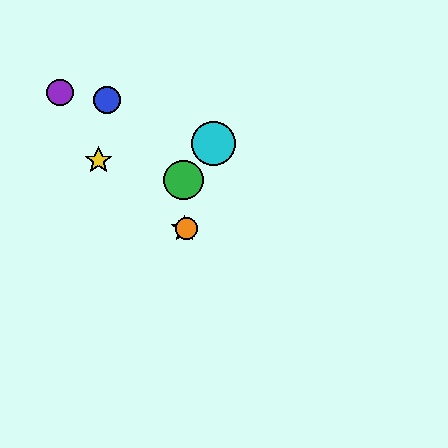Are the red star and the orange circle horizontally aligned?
Yes, both are at y≈229.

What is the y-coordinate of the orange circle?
The orange circle is at y≈229.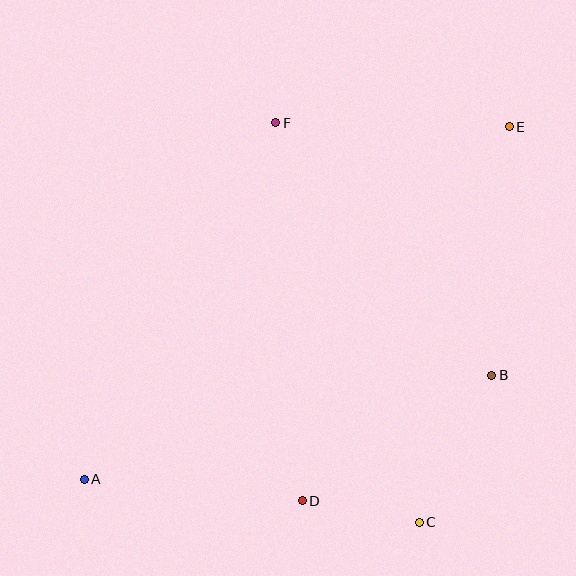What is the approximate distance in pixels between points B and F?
The distance between B and F is approximately 332 pixels.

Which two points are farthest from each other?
Points A and E are farthest from each other.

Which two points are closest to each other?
Points C and D are closest to each other.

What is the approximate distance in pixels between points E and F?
The distance between E and F is approximately 233 pixels.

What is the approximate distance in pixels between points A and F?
The distance between A and F is approximately 405 pixels.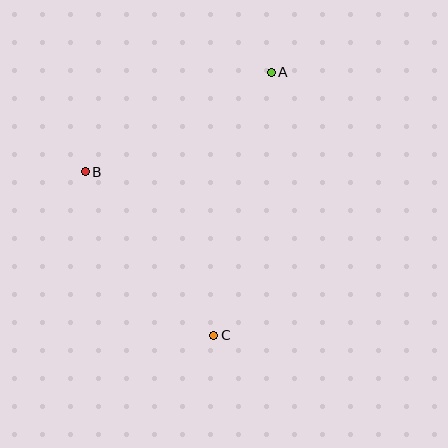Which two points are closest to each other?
Points B and C are closest to each other.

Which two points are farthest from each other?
Points A and C are farthest from each other.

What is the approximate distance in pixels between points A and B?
The distance between A and B is approximately 211 pixels.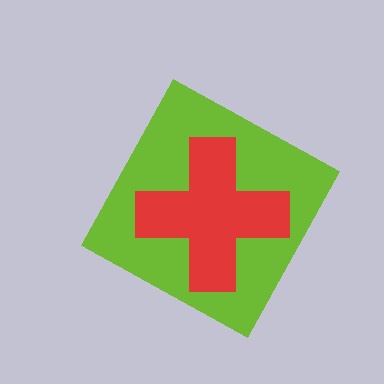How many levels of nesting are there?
2.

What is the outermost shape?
The lime diamond.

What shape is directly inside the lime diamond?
The red cross.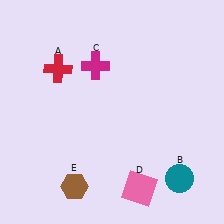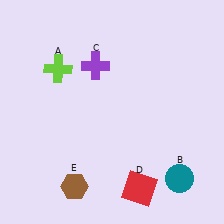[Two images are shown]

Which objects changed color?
A changed from red to lime. C changed from magenta to purple. D changed from pink to red.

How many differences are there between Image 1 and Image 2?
There are 3 differences between the two images.